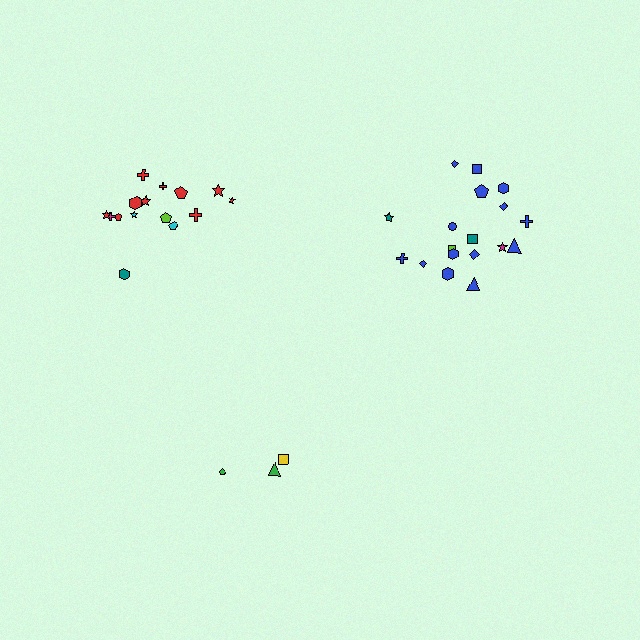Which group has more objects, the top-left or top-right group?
The top-right group.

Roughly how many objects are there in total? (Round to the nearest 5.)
Roughly 35 objects in total.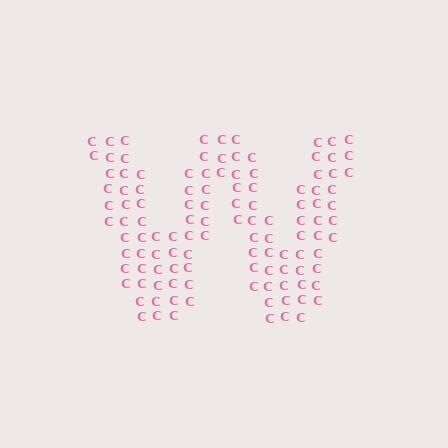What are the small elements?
The small elements are letter C's.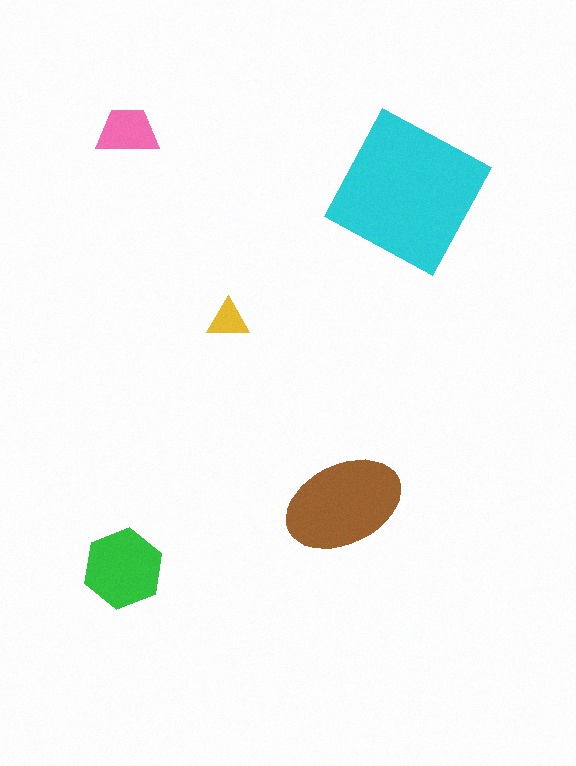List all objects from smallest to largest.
The yellow triangle, the pink trapezoid, the green hexagon, the brown ellipse, the cyan square.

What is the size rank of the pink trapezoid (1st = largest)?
4th.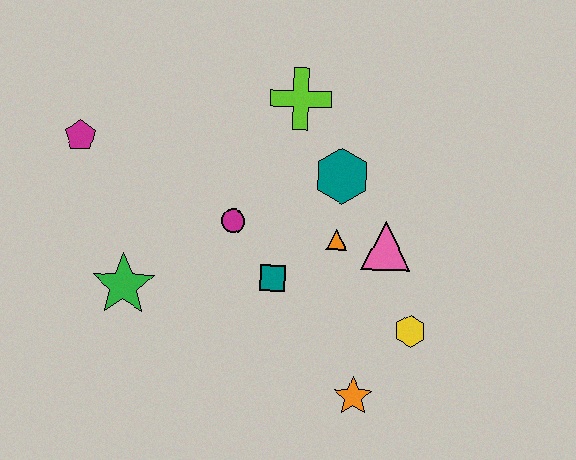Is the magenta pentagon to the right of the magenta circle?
No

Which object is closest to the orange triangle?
The pink triangle is closest to the orange triangle.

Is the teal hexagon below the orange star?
No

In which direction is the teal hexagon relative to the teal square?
The teal hexagon is above the teal square.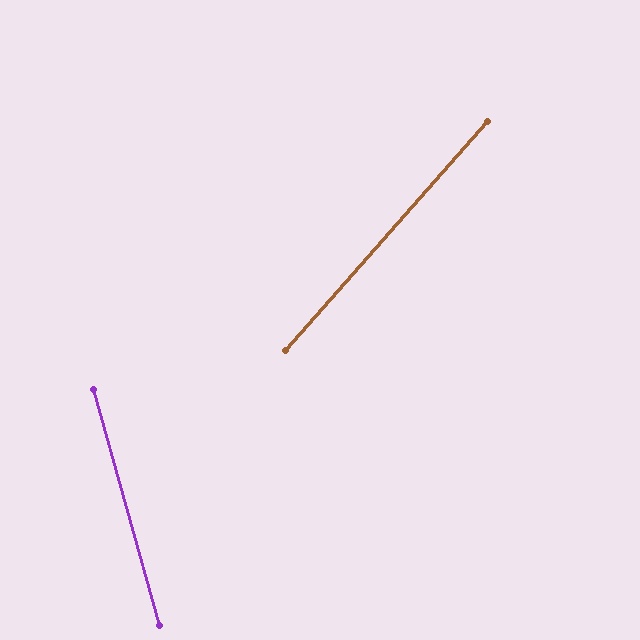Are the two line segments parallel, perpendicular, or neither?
Neither parallel nor perpendicular — they differ by about 57°.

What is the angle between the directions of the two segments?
Approximately 57 degrees.